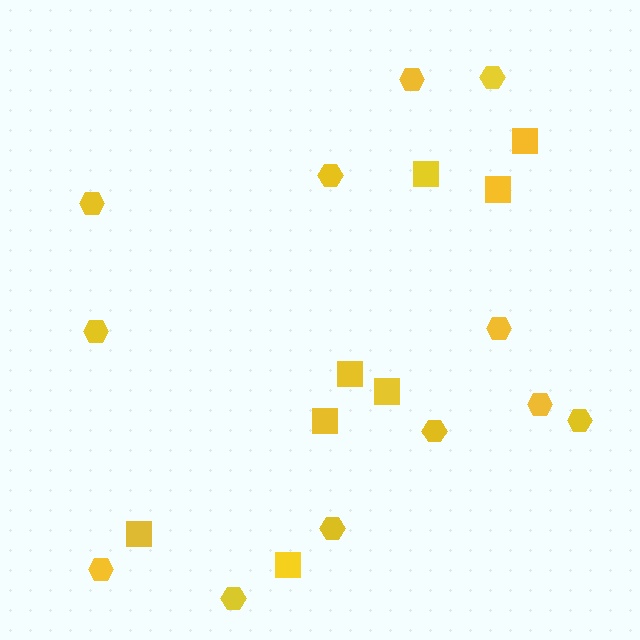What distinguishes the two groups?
There are 2 groups: one group of squares (8) and one group of hexagons (12).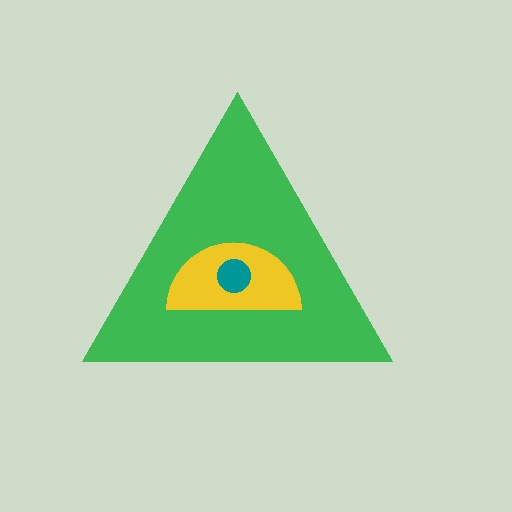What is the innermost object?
The teal circle.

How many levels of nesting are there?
3.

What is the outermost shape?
The green triangle.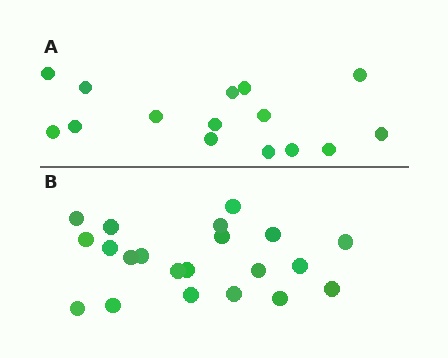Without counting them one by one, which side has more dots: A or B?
Region B (the bottom region) has more dots.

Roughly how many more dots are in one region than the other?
Region B has about 6 more dots than region A.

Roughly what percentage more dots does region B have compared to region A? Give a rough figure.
About 40% more.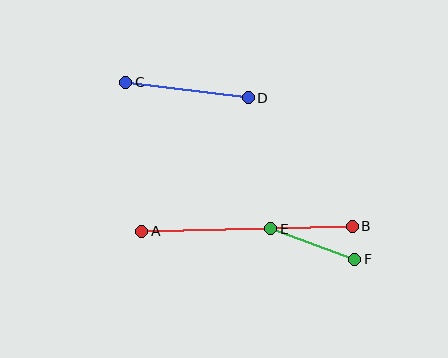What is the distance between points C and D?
The distance is approximately 123 pixels.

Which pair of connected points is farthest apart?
Points A and B are farthest apart.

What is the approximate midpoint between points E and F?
The midpoint is at approximately (313, 244) pixels.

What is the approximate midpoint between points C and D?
The midpoint is at approximately (187, 90) pixels.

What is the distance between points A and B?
The distance is approximately 210 pixels.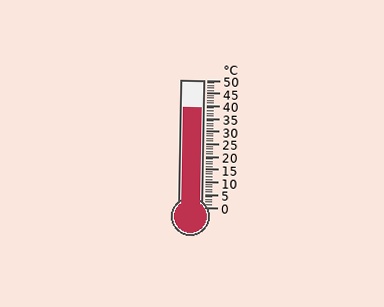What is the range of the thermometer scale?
The thermometer scale ranges from 0°C to 50°C.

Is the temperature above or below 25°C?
The temperature is above 25°C.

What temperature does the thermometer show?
The thermometer shows approximately 39°C.